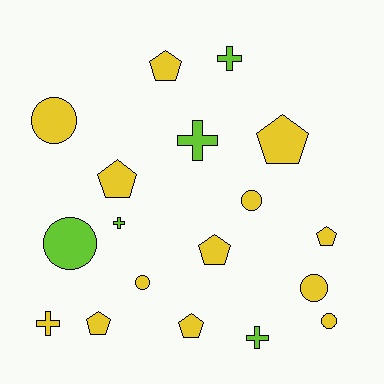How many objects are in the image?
There are 18 objects.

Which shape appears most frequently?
Pentagon, with 7 objects.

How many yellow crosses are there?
There is 1 yellow cross.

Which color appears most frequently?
Yellow, with 13 objects.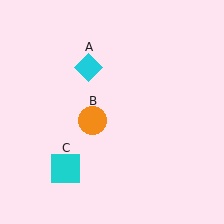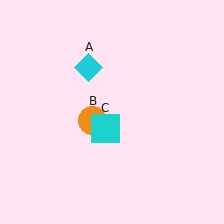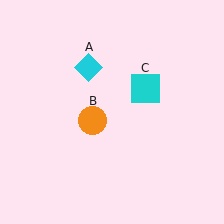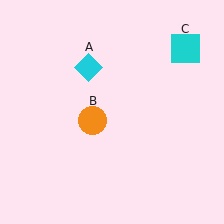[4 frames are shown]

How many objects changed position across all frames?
1 object changed position: cyan square (object C).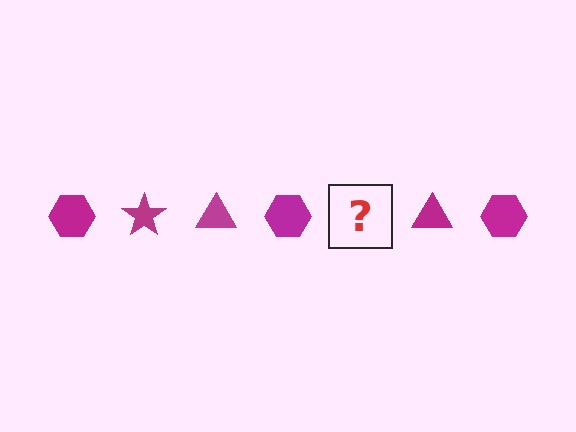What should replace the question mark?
The question mark should be replaced with a magenta star.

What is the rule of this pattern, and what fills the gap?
The rule is that the pattern cycles through hexagon, star, triangle shapes in magenta. The gap should be filled with a magenta star.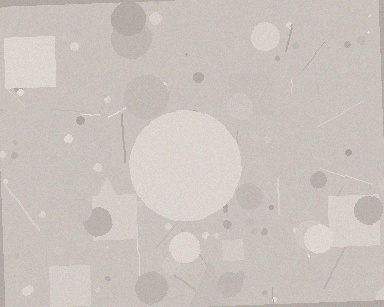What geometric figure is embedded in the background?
A circle is embedded in the background.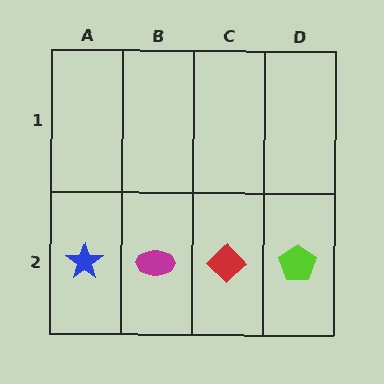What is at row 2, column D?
A lime pentagon.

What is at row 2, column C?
A red diamond.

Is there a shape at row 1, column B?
No, that cell is empty.